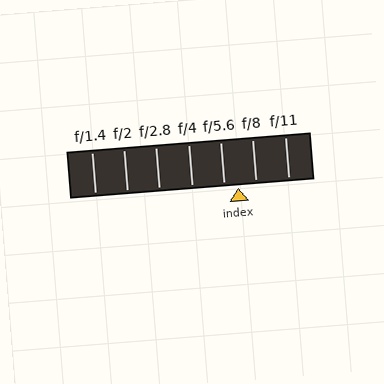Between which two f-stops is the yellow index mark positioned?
The index mark is between f/5.6 and f/8.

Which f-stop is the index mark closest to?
The index mark is closest to f/5.6.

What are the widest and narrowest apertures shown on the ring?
The widest aperture shown is f/1.4 and the narrowest is f/11.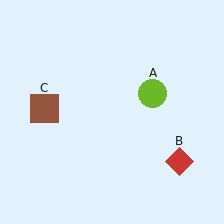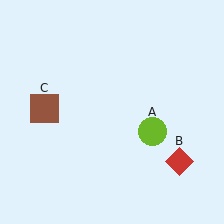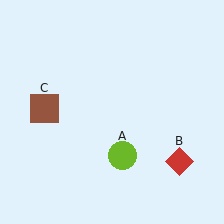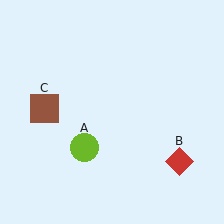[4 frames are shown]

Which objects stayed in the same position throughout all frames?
Red diamond (object B) and brown square (object C) remained stationary.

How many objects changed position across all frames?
1 object changed position: lime circle (object A).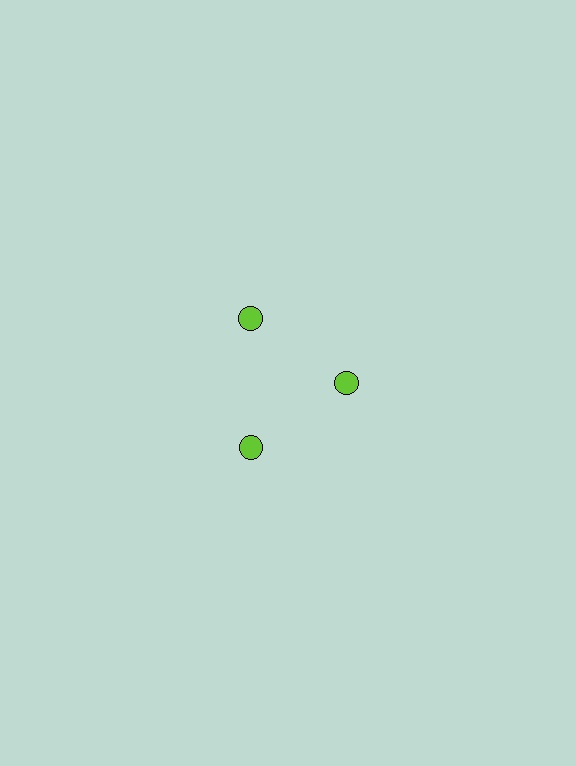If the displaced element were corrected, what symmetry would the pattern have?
It would have 3-fold rotational symmetry — the pattern would map onto itself every 120 degrees.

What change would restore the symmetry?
The symmetry would be restored by moving it outward, back onto the ring so that all 3 circles sit at equal angles and equal distance from the center.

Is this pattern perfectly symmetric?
No. The 3 lime circles are arranged in a ring, but one element near the 3 o'clock position is pulled inward toward the center, breaking the 3-fold rotational symmetry.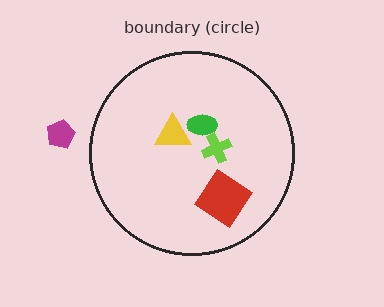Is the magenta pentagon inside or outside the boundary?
Outside.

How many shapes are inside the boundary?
4 inside, 1 outside.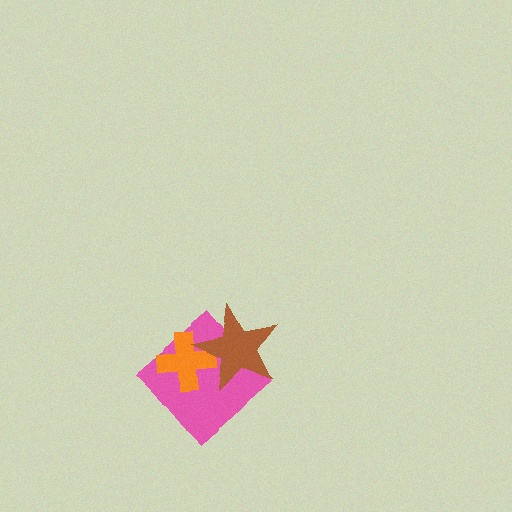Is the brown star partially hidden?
No, no other shape covers it.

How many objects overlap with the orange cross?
2 objects overlap with the orange cross.